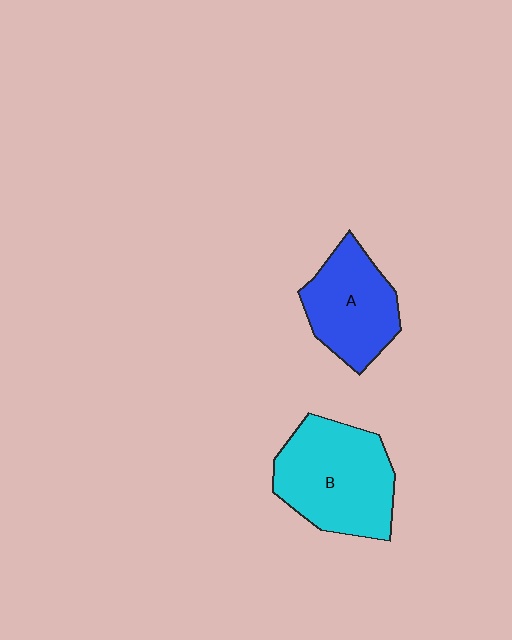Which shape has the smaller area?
Shape A (blue).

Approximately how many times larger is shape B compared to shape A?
Approximately 1.3 times.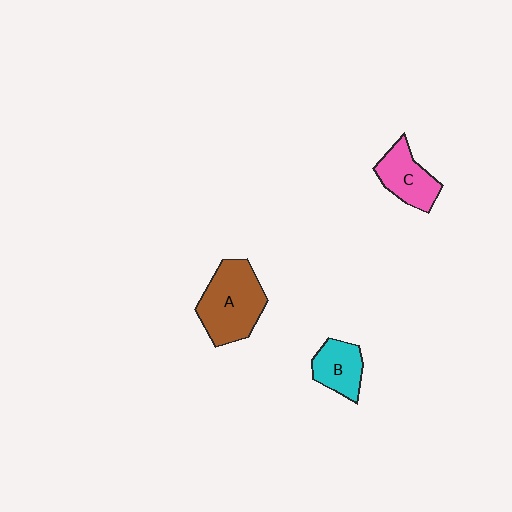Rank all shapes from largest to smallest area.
From largest to smallest: A (brown), C (pink), B (cyan).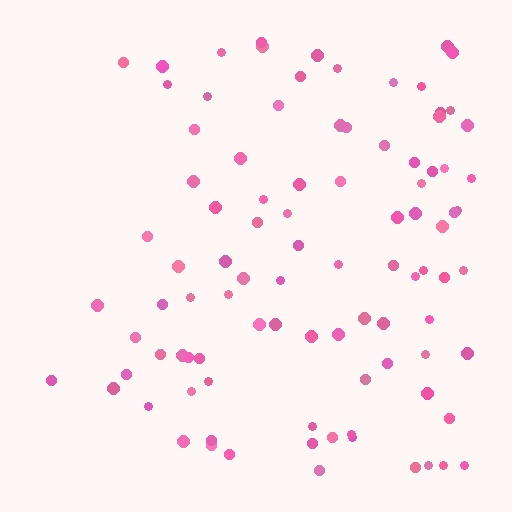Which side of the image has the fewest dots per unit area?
The left.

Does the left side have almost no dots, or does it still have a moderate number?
Still a moderate number, just noticeably fewer than the right.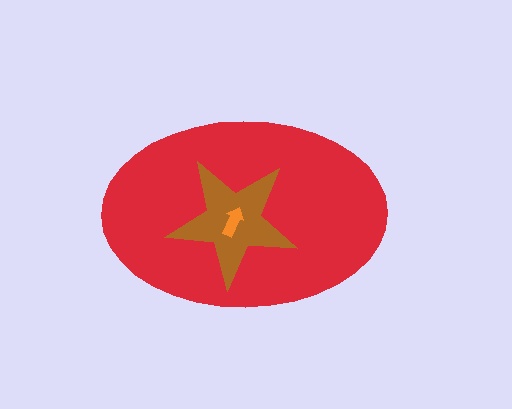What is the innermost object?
The orange arrow.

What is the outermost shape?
The red ellipse.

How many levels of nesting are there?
3.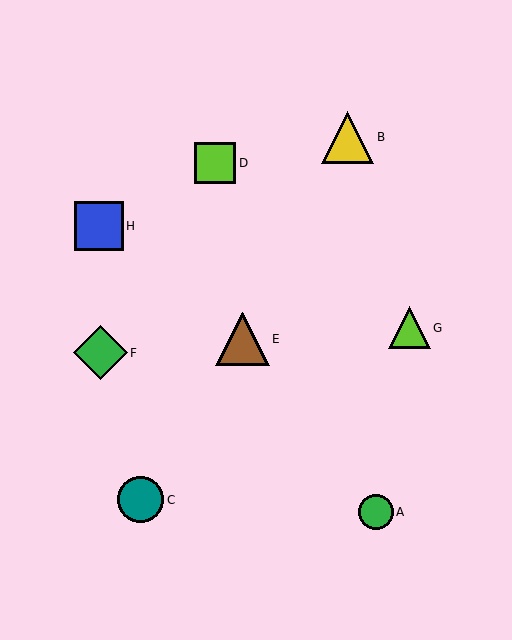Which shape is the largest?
The green diamond (labeled F) is the largest.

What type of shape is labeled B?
Shape B is a yellow triangle.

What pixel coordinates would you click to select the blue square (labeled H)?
Click at (99, 226) to select the blue square H.